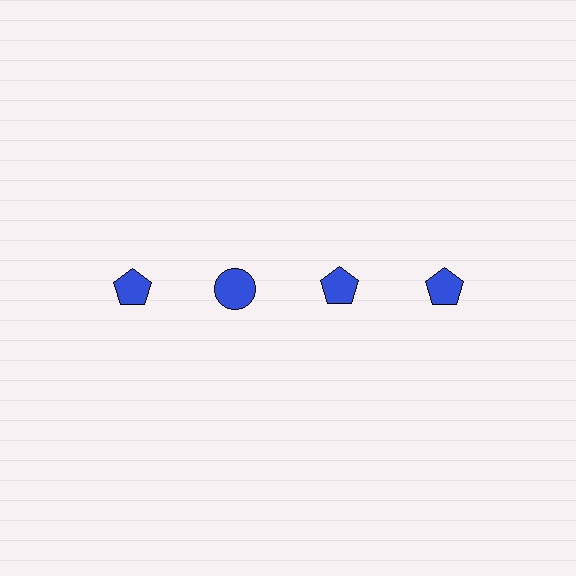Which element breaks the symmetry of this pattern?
The blue circle in the top row, second from left column breaks the symmetry. All other shapes are blue pentagons.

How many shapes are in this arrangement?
There are 4 shapes arranged in a grid pattern.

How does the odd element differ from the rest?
It has a different shape: circle instead of pentagon.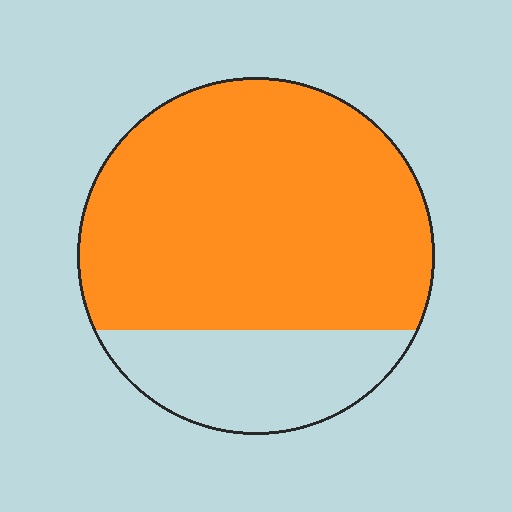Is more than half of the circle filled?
Yes.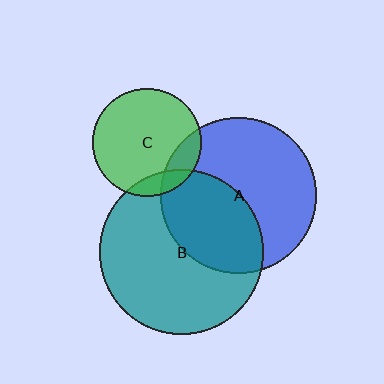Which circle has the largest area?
Circle B (teal).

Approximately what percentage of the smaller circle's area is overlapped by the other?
Approximately 40%.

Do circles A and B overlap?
Yes.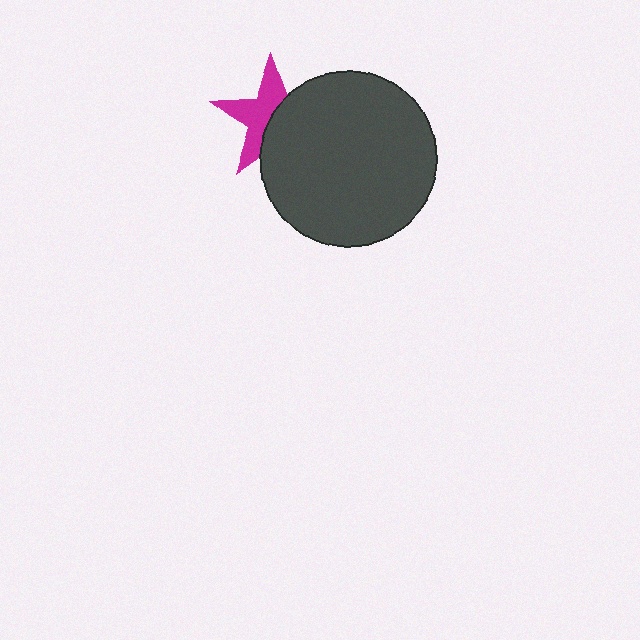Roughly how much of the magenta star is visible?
About half of it is visible (roughly 52%).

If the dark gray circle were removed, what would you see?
You would see the complete magenta star.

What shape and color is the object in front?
The object in front is a dark gray circle.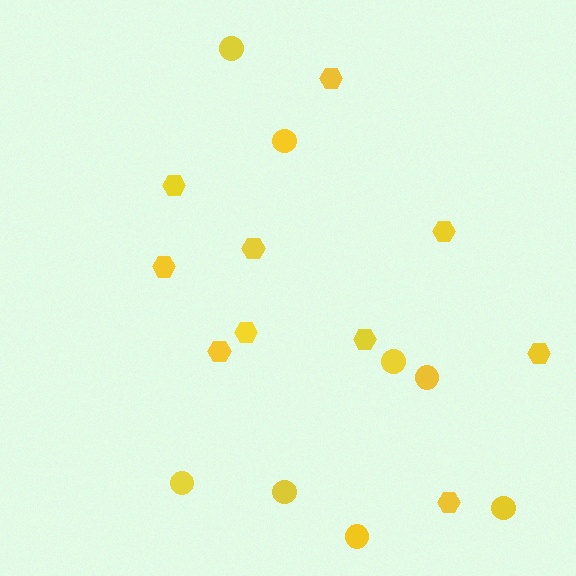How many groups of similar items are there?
There are 2 groups: one group of circles (8) and one group of hexagons (10).